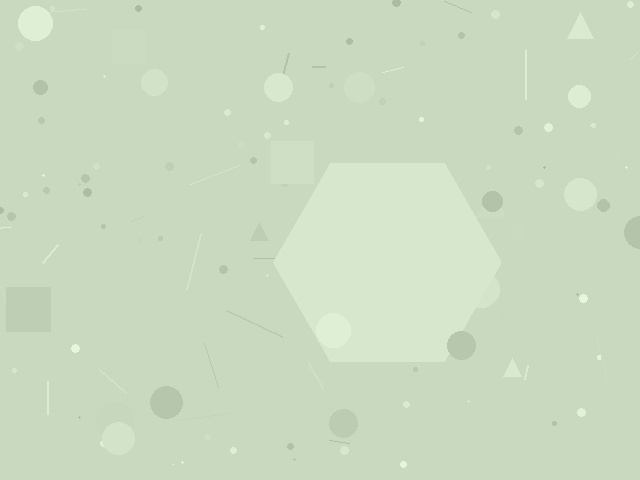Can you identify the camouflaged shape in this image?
The camouflaged shape is a hexagon.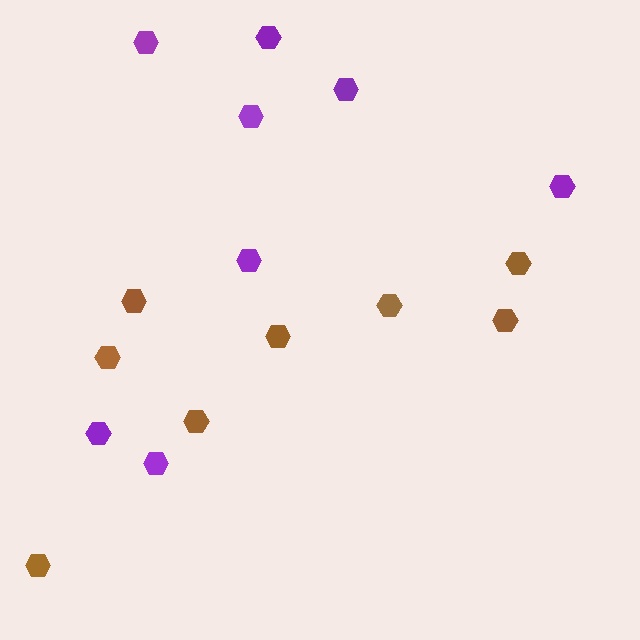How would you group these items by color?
There are 2 groups: one group of brown hexagons (8) and one group of purple hexagons (8).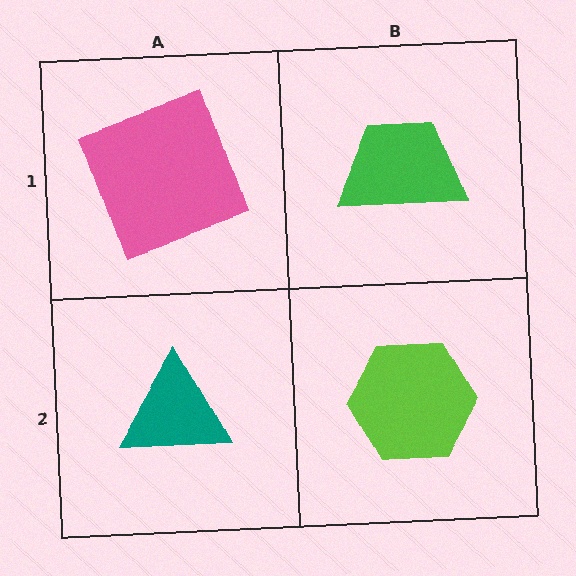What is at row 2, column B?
A lime hexagon.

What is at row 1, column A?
A pink square.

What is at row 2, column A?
A teal triangle.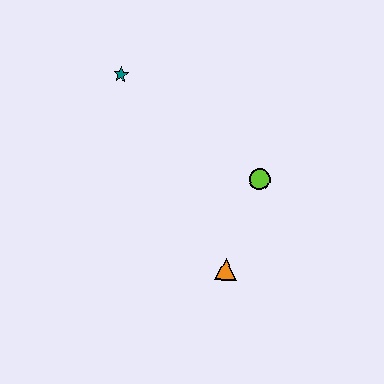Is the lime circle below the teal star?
Yes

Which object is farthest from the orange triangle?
The teal star is farthest from the orange triangle.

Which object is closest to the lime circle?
The orange triangle is closest to the lime circle.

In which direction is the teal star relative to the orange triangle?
The teal star is above the orange triangle.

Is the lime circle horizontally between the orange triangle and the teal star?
No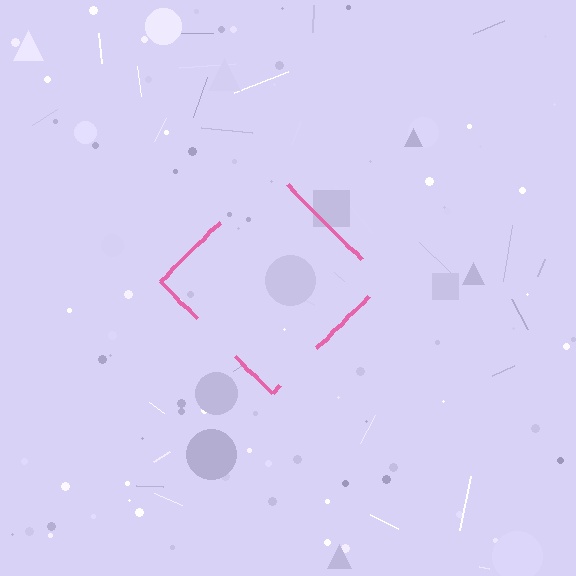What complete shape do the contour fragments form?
The contour fragments form a diamond.